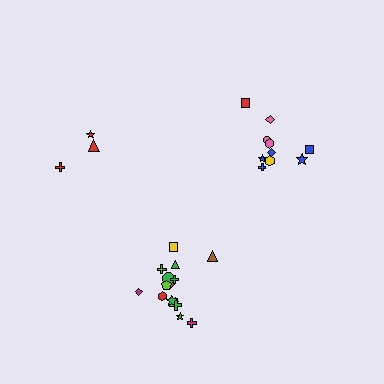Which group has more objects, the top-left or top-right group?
The top-right group.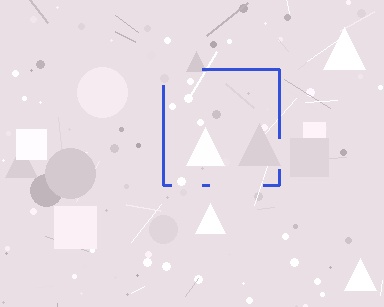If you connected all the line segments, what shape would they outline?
They would outline a square.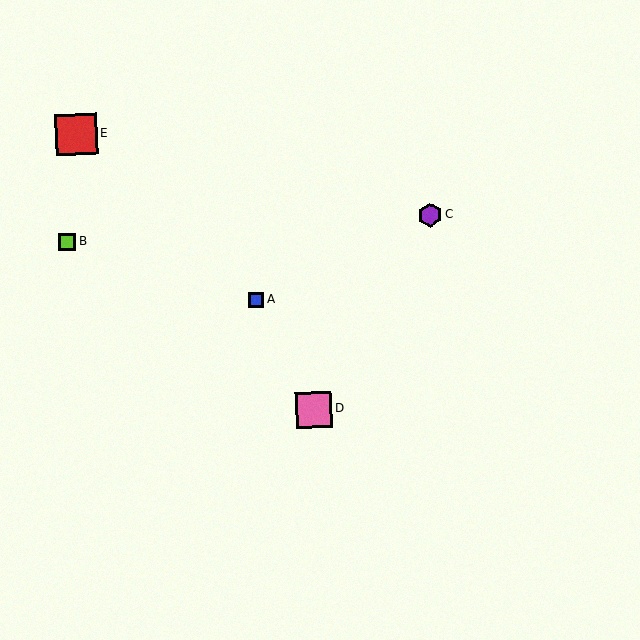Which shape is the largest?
The red square (labeled E) is the largest.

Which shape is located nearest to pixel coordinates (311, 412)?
The pink square (labeled D) at (314, 410) is nearest to that location.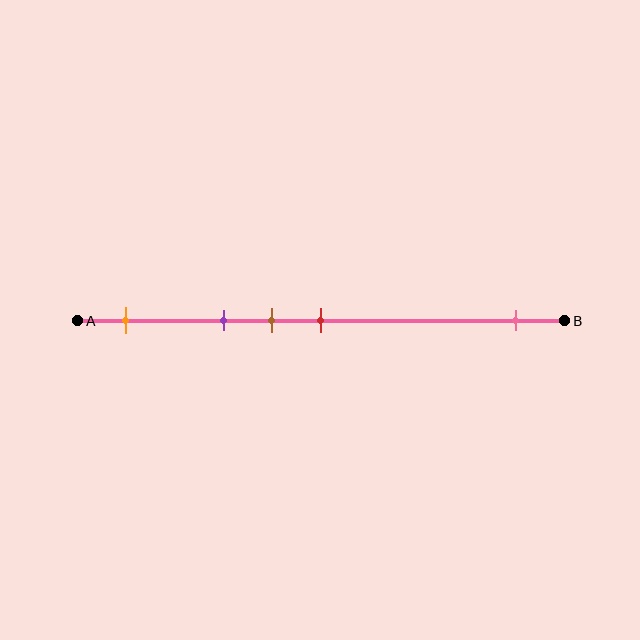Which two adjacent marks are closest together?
The brown and red marks are the closest adjacent pair.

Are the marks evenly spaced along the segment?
No, the marks are not evenly spaced.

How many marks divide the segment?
There are 5 marks dividing the segment.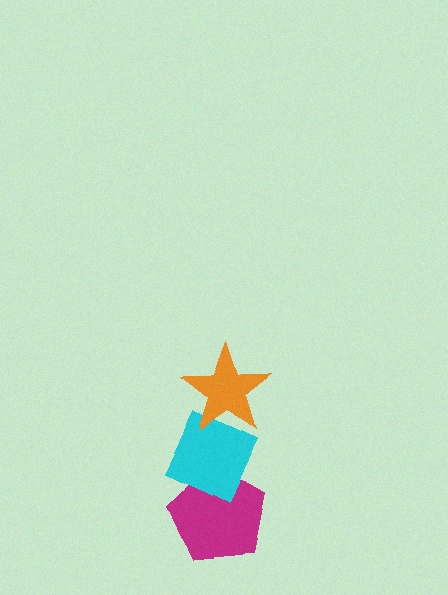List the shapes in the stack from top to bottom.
From top to bottom: the orange star, the cyan diamond, the magenta pentagon.